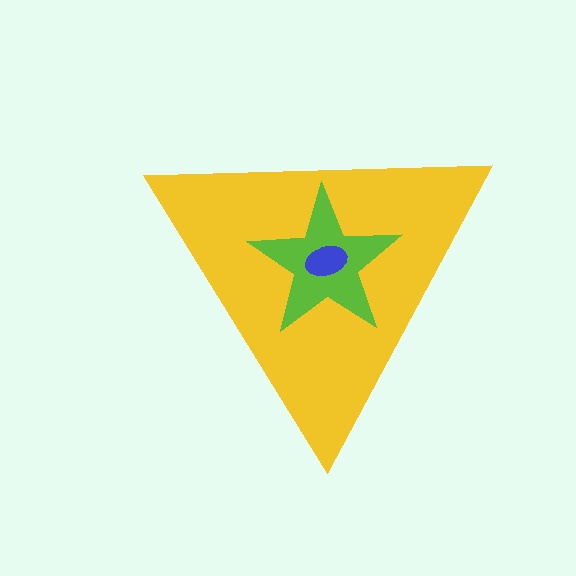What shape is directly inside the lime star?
The blue ellipse.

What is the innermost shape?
The blue ellipse.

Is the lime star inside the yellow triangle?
Yes.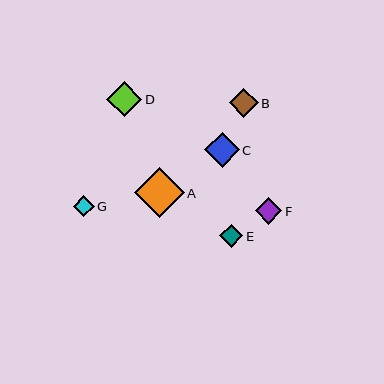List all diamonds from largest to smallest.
From largest to smallest: A, D, C, B, F, E, G.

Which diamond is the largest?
Diamond A is the largest with a size of approximately 50 pixels.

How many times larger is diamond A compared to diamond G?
Diamond A is approximately 2.4 times the size of diamond G.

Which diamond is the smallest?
Diamond G is the smallest with a size of approximately 21 pixels.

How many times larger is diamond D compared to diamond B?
Diamond D is approximately 1.2 times the size of diamond B.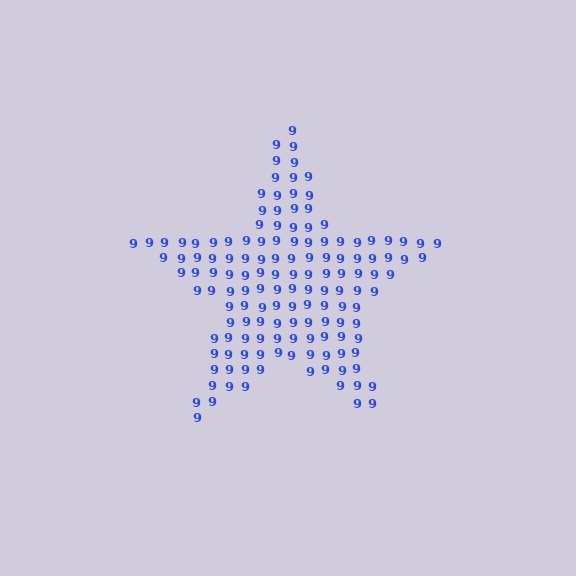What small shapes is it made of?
It is made of small digit 9's.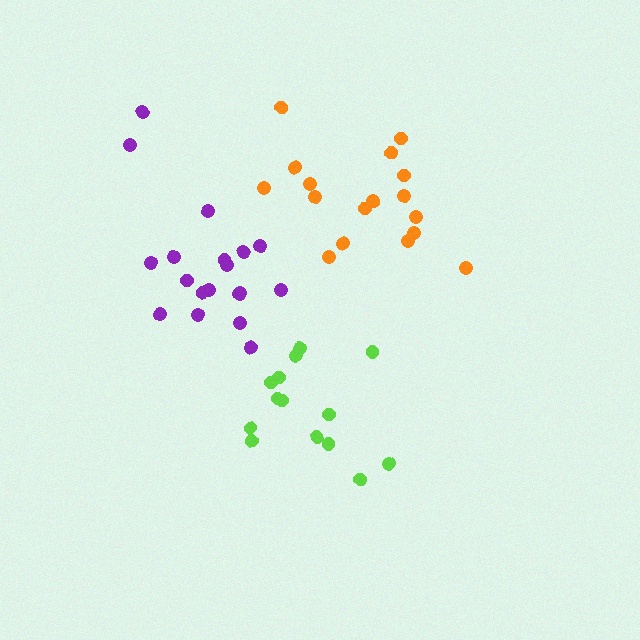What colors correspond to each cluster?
The clusters are colored: purple, lime, orange.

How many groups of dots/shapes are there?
There are 3 groups.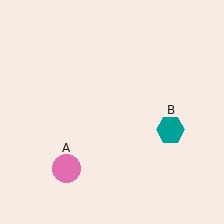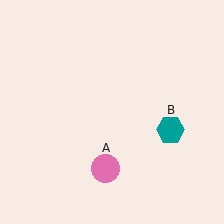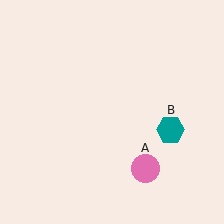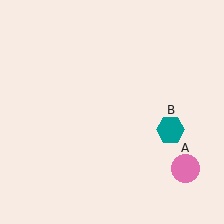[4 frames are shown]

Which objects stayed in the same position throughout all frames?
Teal hexagon (object B) remained stationary.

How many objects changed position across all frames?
1 object changed position: pink circle (object A).